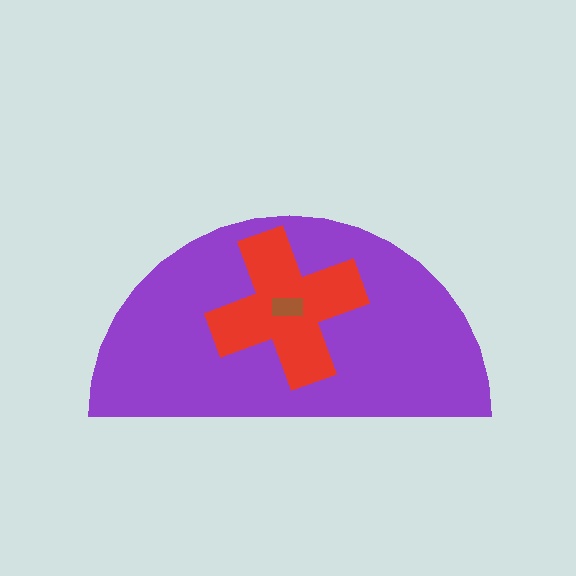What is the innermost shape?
The brown rectangle.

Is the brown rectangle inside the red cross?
Yes.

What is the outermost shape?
The purple semicircle.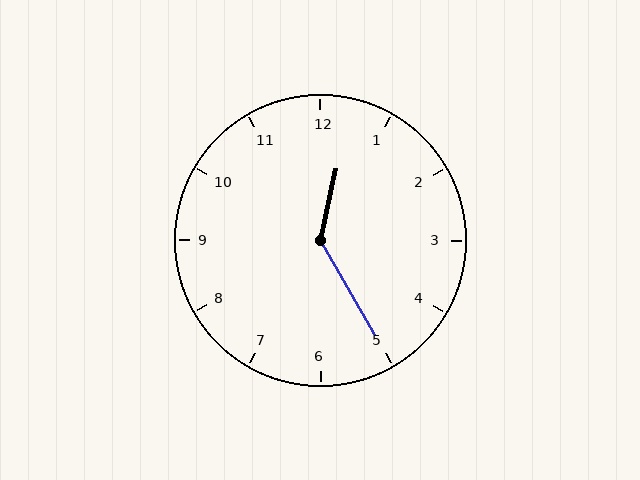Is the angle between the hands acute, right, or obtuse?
It is obtuse.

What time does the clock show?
12:25.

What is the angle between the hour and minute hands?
Approximately 138 degrees.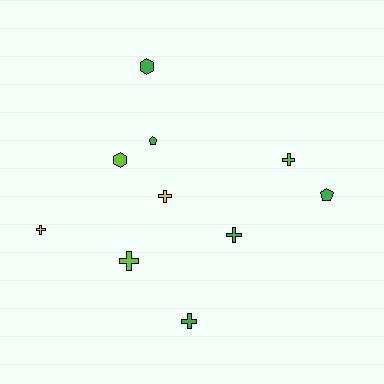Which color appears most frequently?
Green, with 5 objects.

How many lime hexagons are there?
There is 1 lime hexagon.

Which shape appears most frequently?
Cross, with 6 objects.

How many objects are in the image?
There are 10 objects.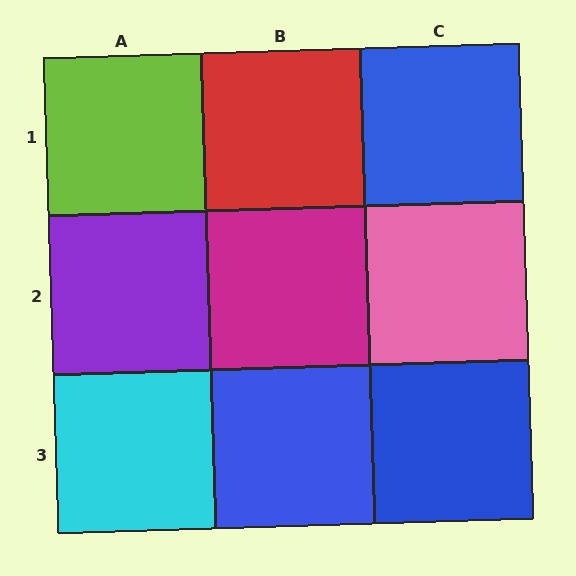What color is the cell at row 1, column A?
Lime.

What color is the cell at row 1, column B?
Red.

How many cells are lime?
1 cell is lime.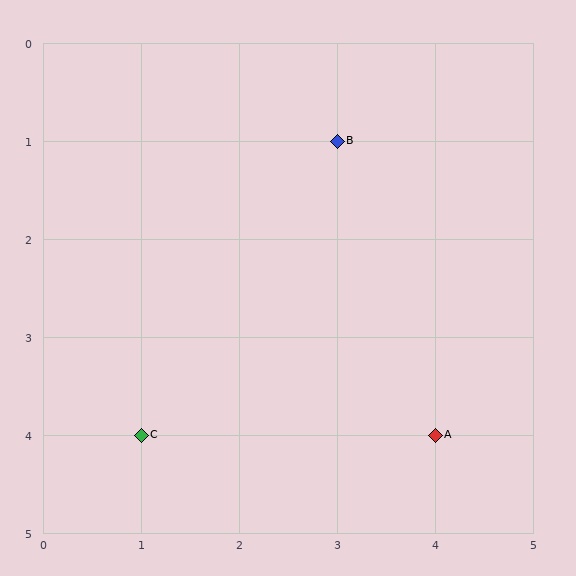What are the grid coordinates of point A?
Point A is at grid coordinates (4, 4).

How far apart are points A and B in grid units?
Points A and B are 1 column and 3 rows apart (about 3.2 grid units diagonally).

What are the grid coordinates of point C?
Point C is at grid coordinates (1, 4).